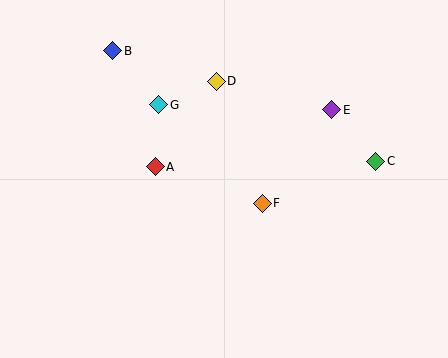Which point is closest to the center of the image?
Point F at (262, 203) is closest to the center.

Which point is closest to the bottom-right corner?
Point C is closest to the bottom-right corner.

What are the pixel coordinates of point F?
Point F is at (262, 203).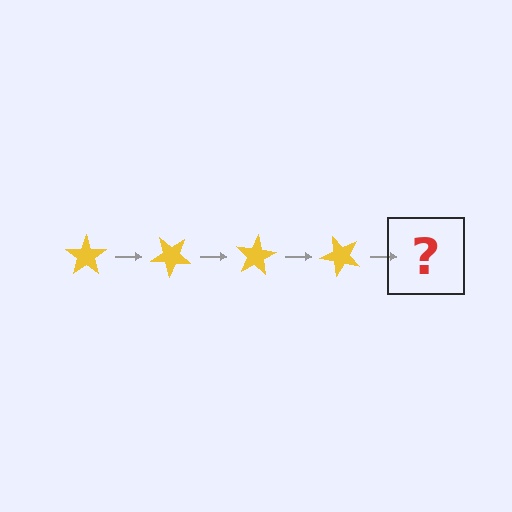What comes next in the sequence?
The next element should be a yellow star rotated 160 degrees.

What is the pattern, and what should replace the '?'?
The pattern is that the star rotates 40 degrees each step. The '?' should be a yellow star rotated 160 degrees.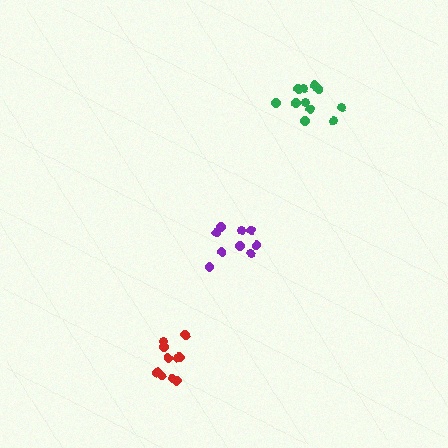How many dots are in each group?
Group 1: 10 dots, Group 2: 9 dots, Group 3: 11 dots (30 total).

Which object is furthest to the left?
The red cluster is leftmost.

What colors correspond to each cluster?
The clusters are colored: red, purple, green.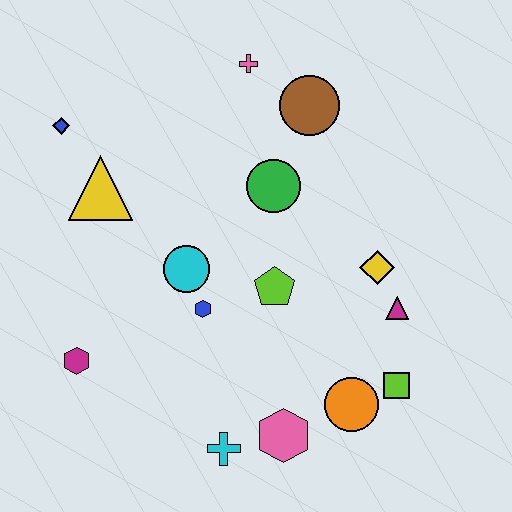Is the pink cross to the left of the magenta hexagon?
No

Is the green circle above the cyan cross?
Yes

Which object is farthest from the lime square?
The blue diamond is farthest from the lime square.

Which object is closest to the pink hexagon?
The cyan cross is closest to the pink hexagon.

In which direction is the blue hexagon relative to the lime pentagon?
The blue hexagon is to the left of the lime pentagon.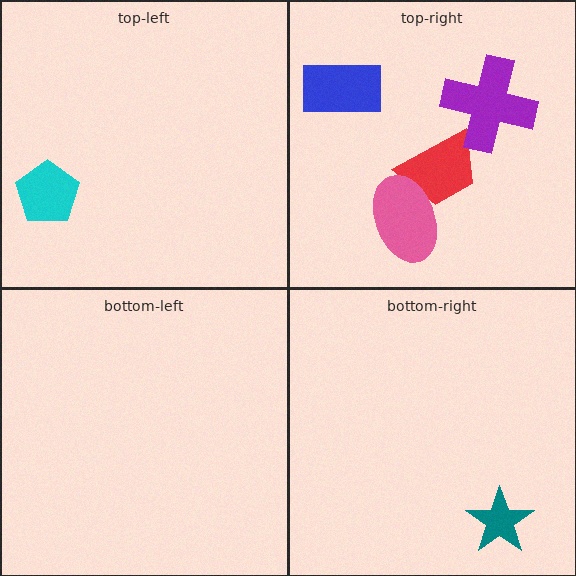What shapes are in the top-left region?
The cyan pentagon.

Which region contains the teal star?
The bottom-right region.